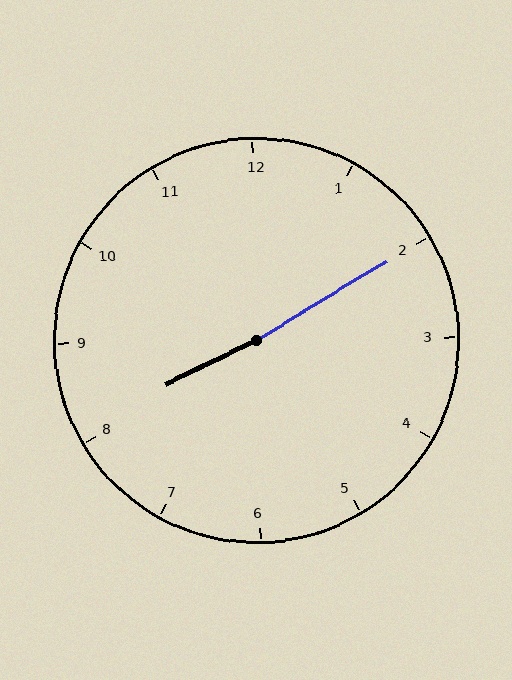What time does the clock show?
8:10.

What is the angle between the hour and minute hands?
Approximately 175 degrees.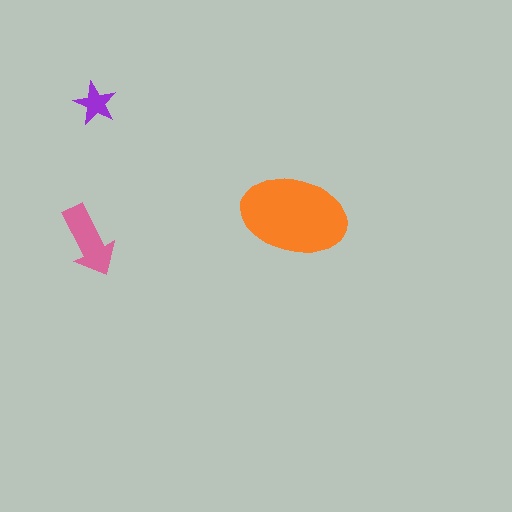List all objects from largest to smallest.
The orange ellipse, the pink arrow, the purple star.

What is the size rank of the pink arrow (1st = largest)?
2nd.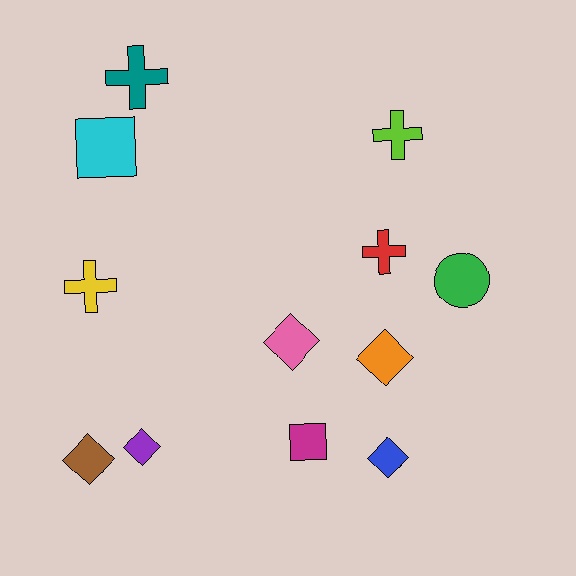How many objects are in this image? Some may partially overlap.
There are 12 objects.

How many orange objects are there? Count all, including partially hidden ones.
There is 1 orange object.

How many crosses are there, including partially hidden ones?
There are 4 crosses.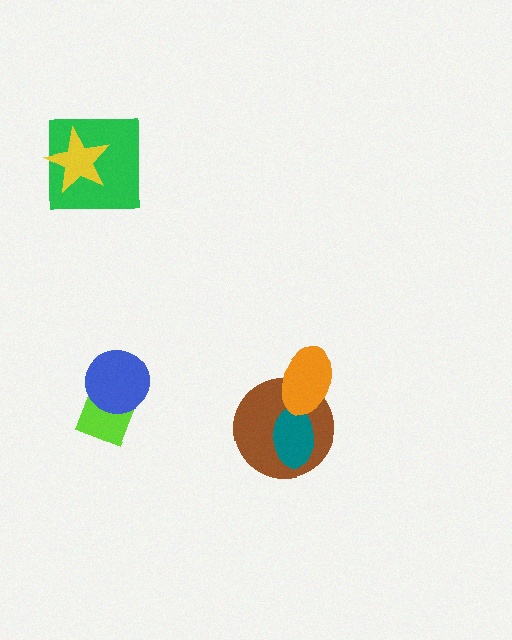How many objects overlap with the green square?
1 object overlaps with the green square.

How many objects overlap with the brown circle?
2 objects overlap with the brown circle.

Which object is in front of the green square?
The yellow star is in front of the green square.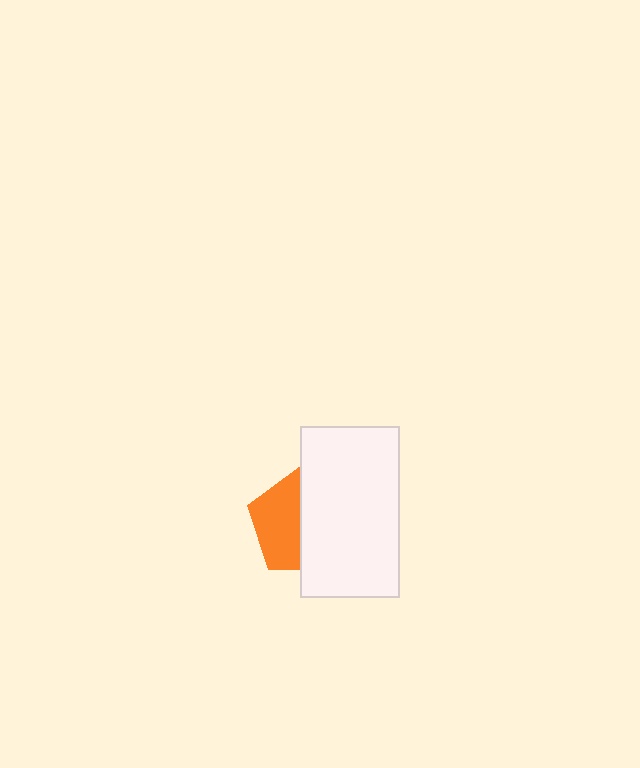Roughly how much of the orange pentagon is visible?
About half of it is visible (roughly 47%).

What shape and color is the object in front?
The object in front is a white rectangle.